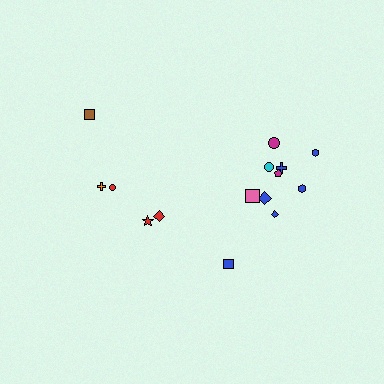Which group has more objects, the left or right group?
The right group.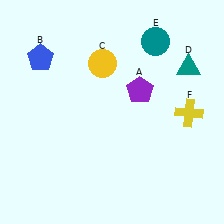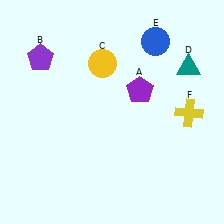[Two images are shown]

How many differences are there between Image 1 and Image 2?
There are 2 differences between the two images.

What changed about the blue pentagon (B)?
In Image 1, B is blue. In Image 2, it changed to purple.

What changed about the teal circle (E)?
In Image 1, E is teal. In Image 2, it changed to blue.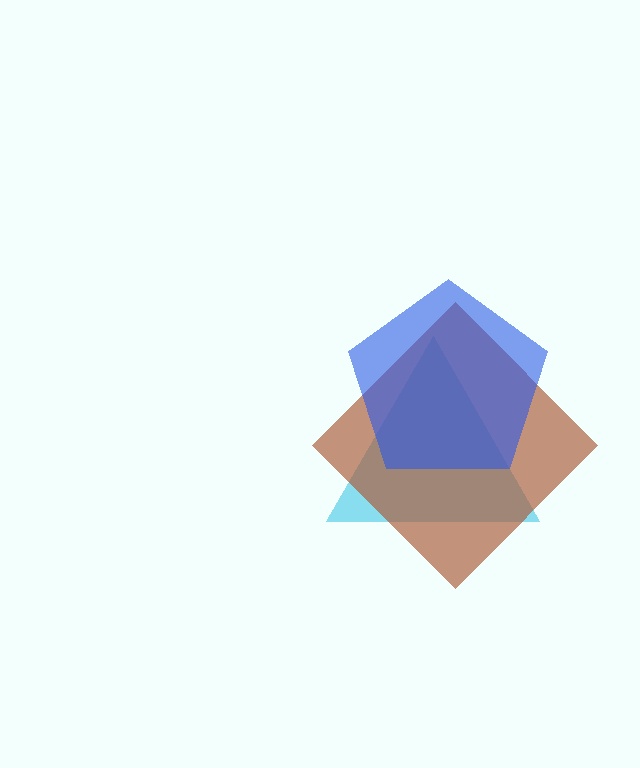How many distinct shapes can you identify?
There are 3 distinct shapes: a cyan triangle, a brown diamond, a blue pentagon.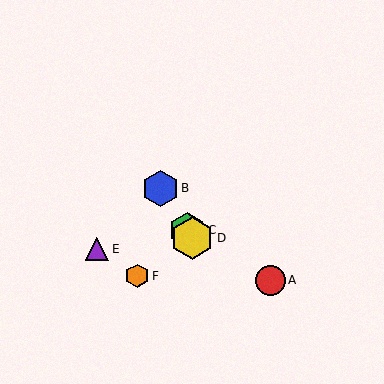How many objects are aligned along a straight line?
3 objects (B, C, D) are aligned along a straight line.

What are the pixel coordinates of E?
Object E is at (97, 249).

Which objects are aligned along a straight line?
Objects B, C, D are aligned along a straight line.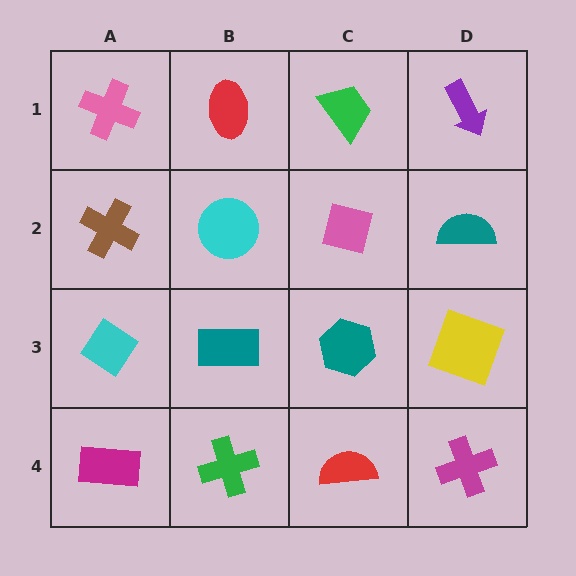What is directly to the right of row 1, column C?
A purple arrow.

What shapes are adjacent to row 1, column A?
A brown cross (row 2, column A), a red ellipse (row 1, column B).